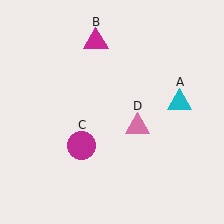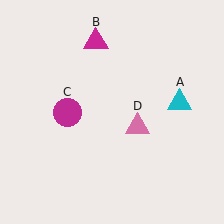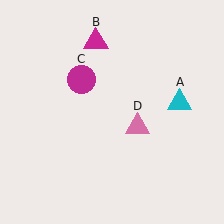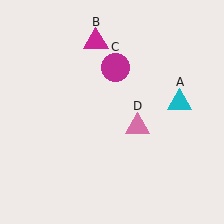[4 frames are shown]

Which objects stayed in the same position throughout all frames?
Cyan triangle (object A) and magenta triangle (object B) and pink triangle (object D) remained stationary.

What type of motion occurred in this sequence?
The magenta circle (object C) rotated clockwise around the center of the scene.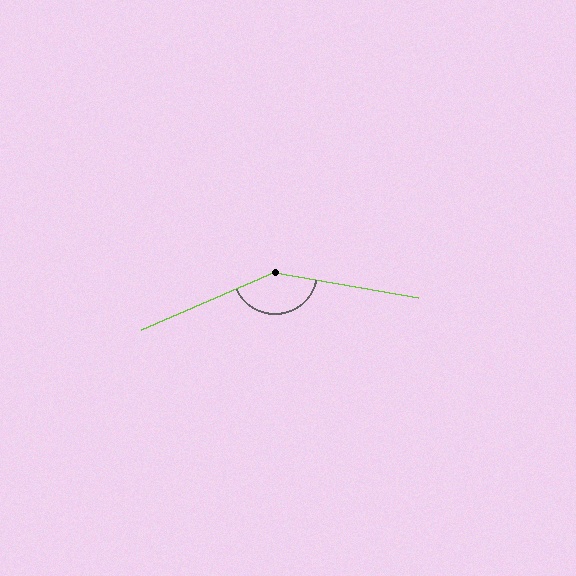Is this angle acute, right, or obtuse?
It is obtuse.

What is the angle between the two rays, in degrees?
Approximately 146 degrees.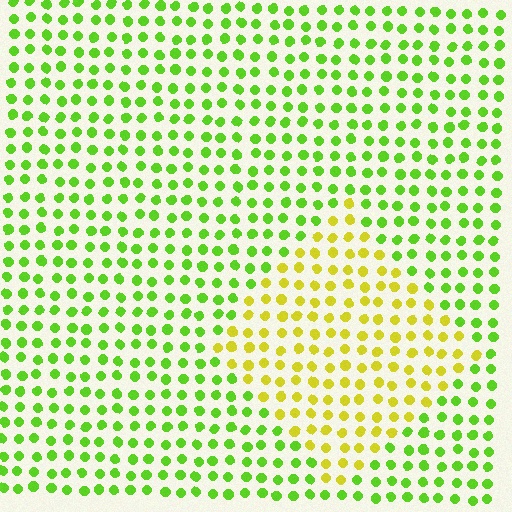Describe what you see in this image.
The image is filled with small lime elements in a uniform arrangement. A diamond-shaped region is visible where the elements are tinted to a slightly different hue, forming a subtle color boundary.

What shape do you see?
I see a diamond.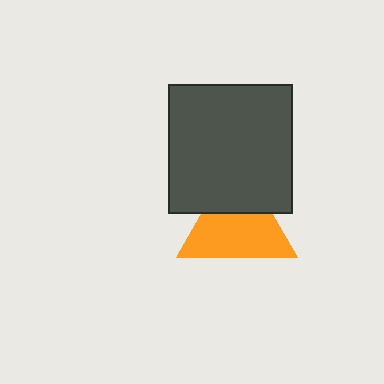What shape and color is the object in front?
The object in front is a dark gray rectangle.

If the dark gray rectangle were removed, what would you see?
You would see the complete orange triangle.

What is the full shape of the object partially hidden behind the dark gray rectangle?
The partially hidden object is an orange triangle.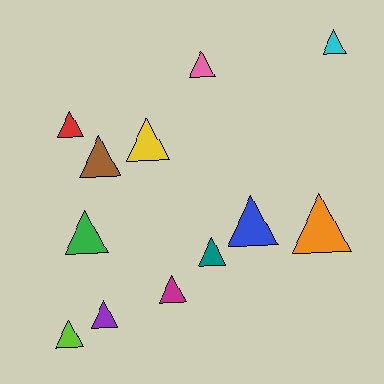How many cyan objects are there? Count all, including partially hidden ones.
There is 1 cyan object.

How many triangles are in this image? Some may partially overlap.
There are 12 triangles.